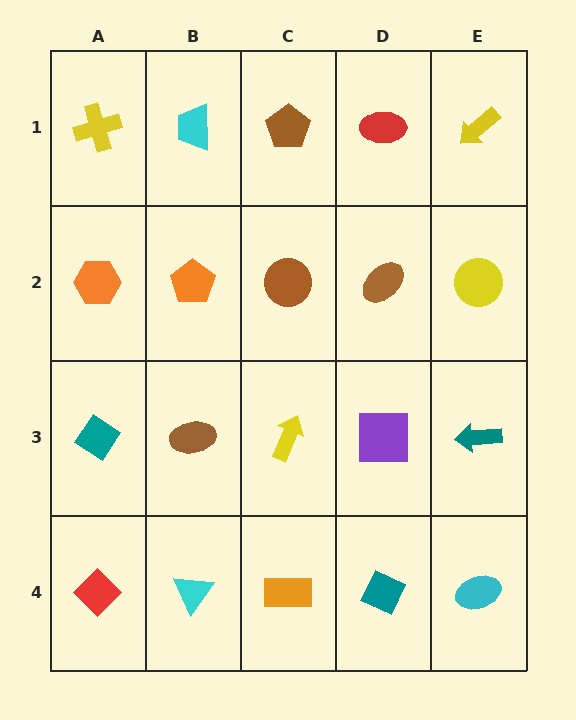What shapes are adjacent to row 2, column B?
A cyan trapezoid (row 1, column B), a brown ellipse (row 3, column B), an orange hexagon (row 2, column A), a brown circle (row 2, column C).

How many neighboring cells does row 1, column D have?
3.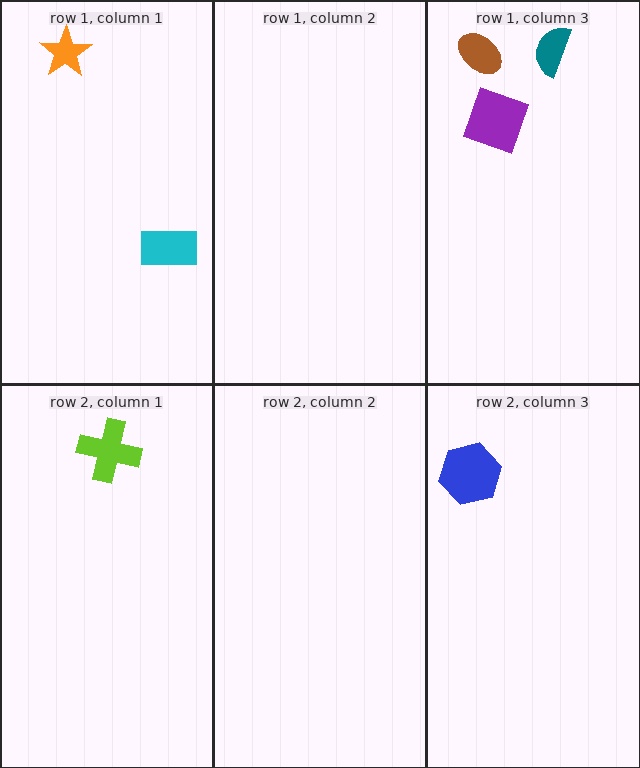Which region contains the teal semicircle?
The row 1, column 3 region.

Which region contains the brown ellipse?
The row 1, column 3 region.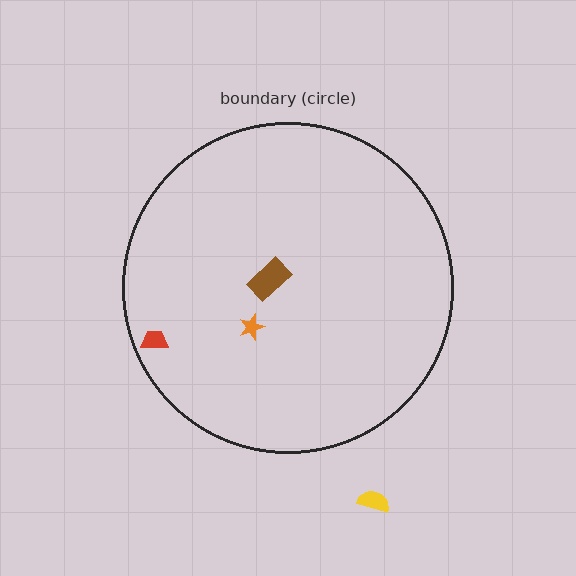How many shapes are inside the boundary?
3 inside, 1 outside.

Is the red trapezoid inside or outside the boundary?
Inside.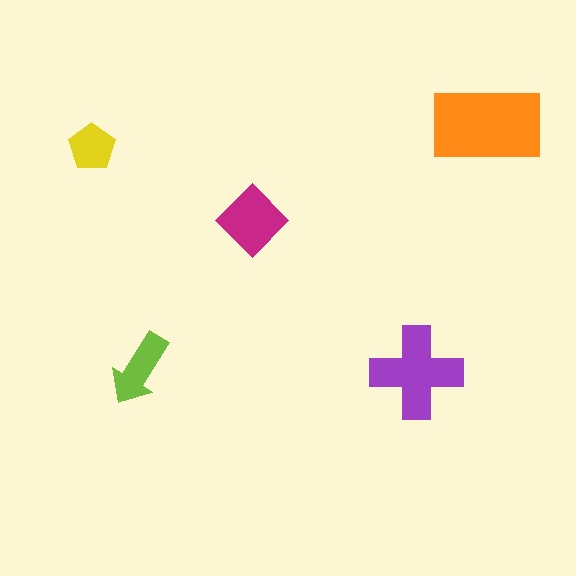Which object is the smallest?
The yellow pentagon.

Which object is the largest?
The orange rectangle.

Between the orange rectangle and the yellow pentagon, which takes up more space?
The orange rectangle.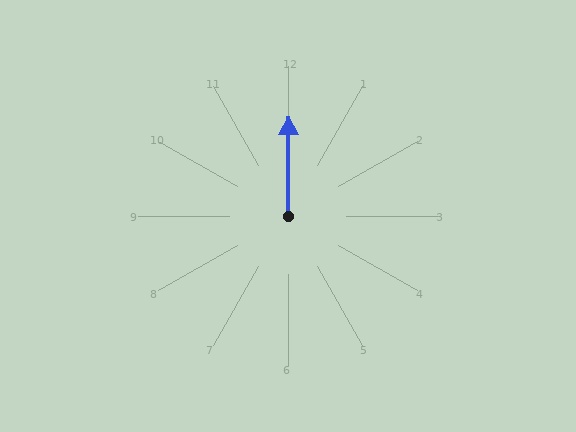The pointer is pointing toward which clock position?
Roughly 12 o'clock.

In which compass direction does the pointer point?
North.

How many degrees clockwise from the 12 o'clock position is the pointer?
Approximately 0 degrees.